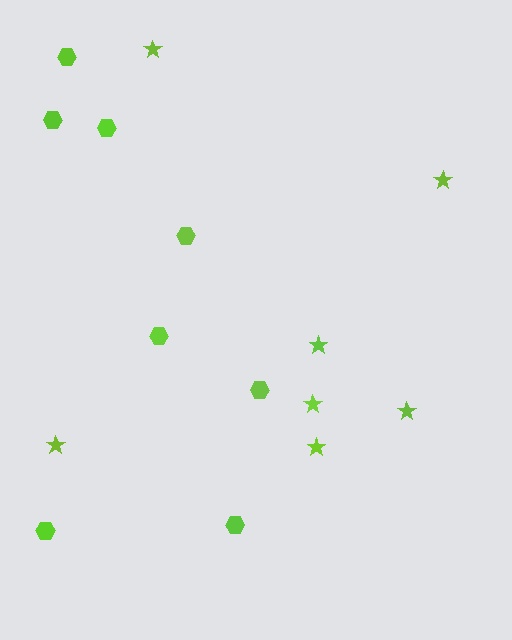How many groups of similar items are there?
There are 2 groups: one group of hexagons (8) and one group of stars (7).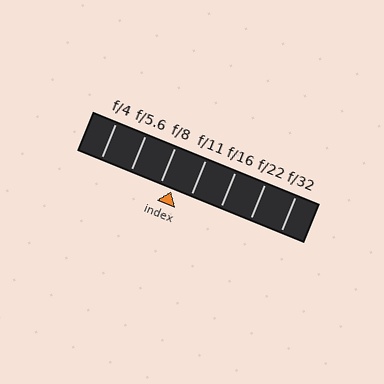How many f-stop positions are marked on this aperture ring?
There are 7 f-stop positions marked.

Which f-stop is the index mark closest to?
The index mark is closest to f/8.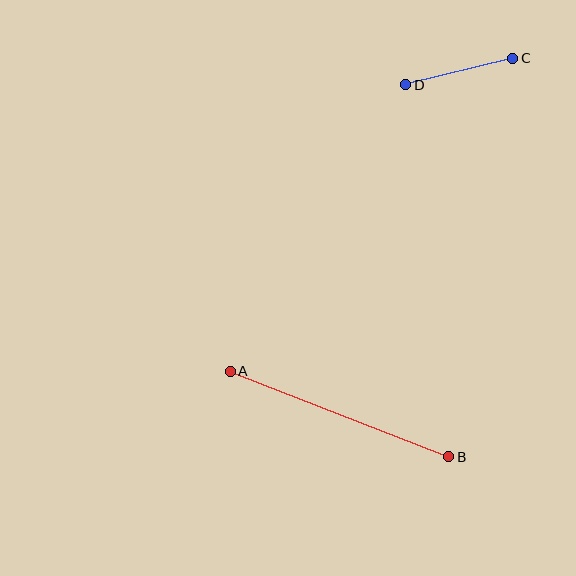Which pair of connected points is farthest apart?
Points A and B are farthest apart.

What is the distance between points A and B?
The distance is approximately 234 pixels.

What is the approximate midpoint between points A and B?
The midpoint is at approximately (339, 414) pixels.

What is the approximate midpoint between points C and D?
The midpoint is at approximately (459, 71) pixels.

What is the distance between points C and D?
The distance is approximately 110 pixels.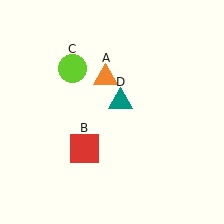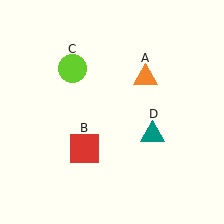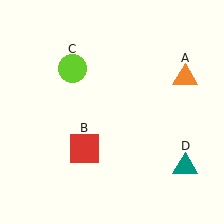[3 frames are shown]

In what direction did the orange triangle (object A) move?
The orange triangle (object A) moved right.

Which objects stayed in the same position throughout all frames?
Red square (object B) and lime circle (object C) remained stationary.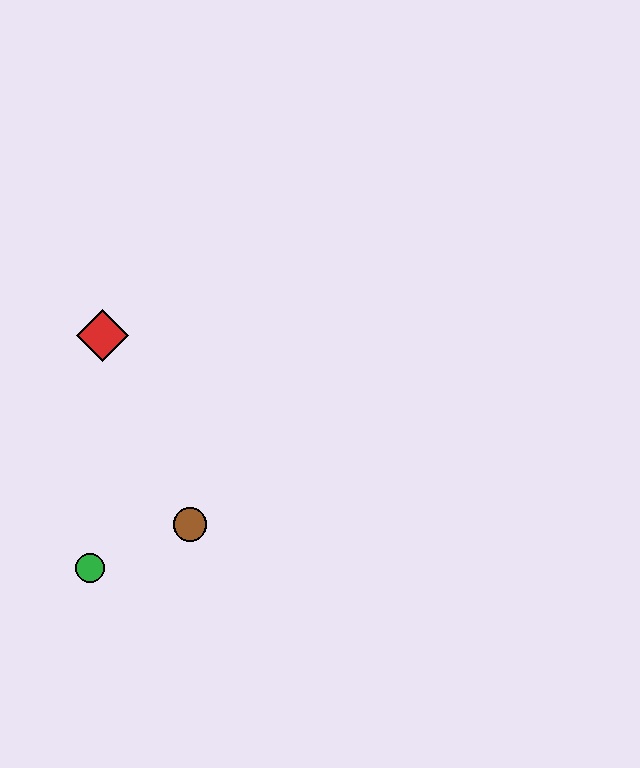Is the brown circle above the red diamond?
No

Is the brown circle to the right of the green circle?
Yes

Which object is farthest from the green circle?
The red diamond is farthest from the green circle.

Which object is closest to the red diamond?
The brown circle is closest to the red diamond.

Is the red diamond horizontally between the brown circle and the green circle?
Yes